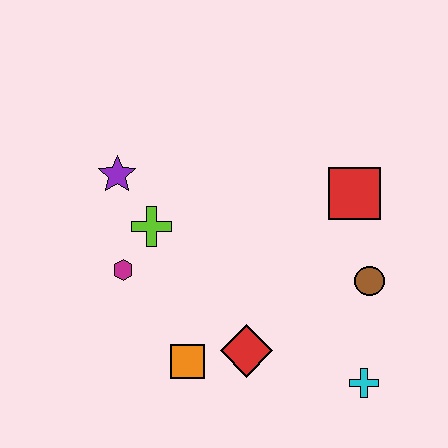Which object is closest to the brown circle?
The red square is closest to the brown circle.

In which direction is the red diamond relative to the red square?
The red diamond is below the red square.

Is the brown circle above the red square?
No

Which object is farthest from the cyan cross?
The purple star is farthest from the cyan cross.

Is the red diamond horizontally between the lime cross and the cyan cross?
Yes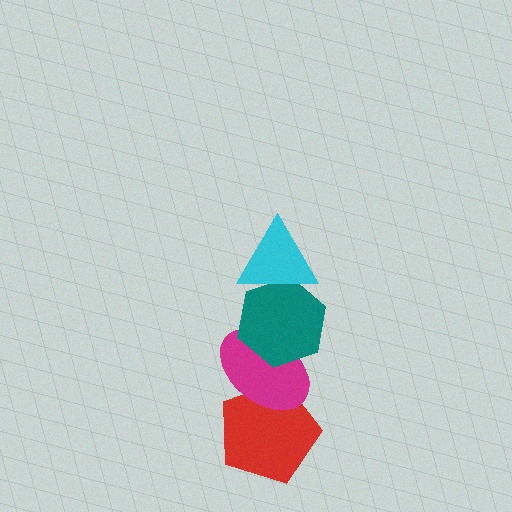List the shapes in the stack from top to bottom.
From top to bottom: the cyan triangle, the teal hexagon, the magenta ellipse, the red pentagon.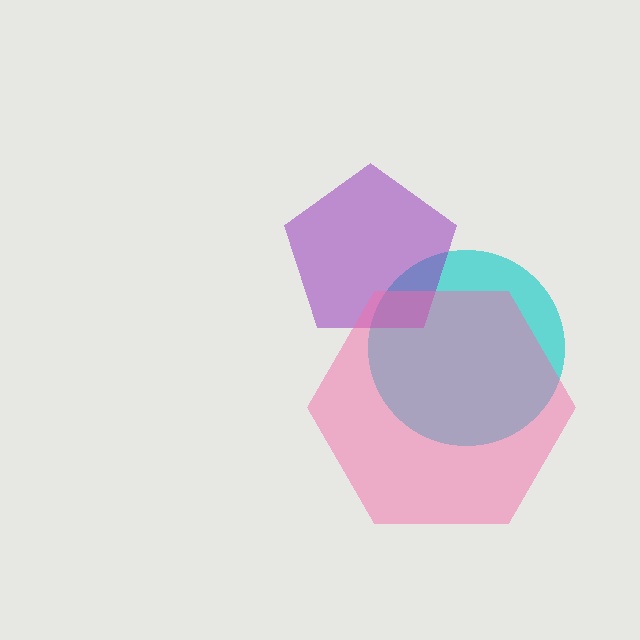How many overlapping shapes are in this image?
There are 3 overlapping shapes in the image.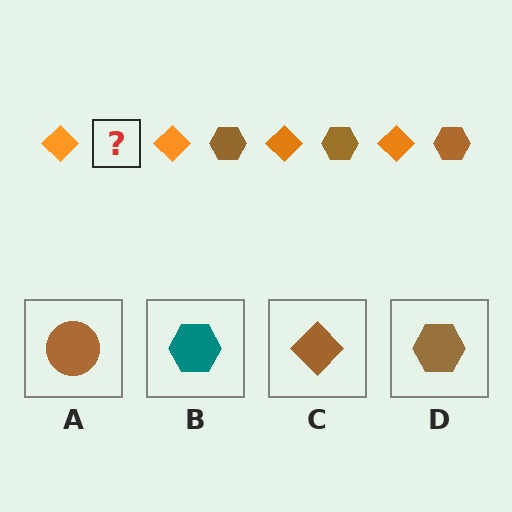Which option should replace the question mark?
Option D.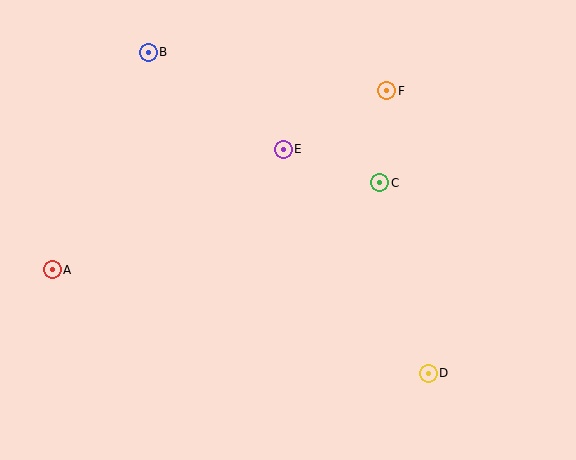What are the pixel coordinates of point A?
Point A is at (52, 270).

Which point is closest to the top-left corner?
Point B is closest to the top-left corner.